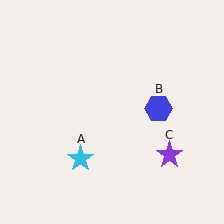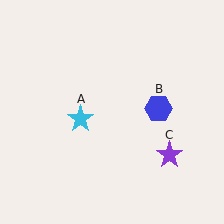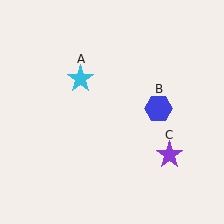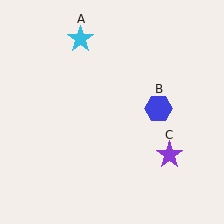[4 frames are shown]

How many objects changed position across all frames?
1 object changed position: cyan star (object A).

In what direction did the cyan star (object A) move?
The cyan star (object A) moved up.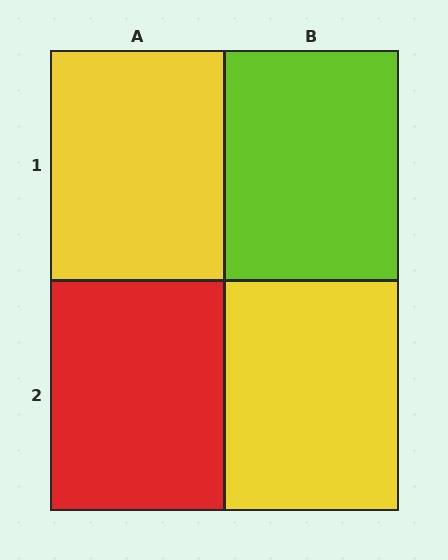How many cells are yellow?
2 cells are yellow.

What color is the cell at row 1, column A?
Yellow.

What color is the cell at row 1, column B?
Lime.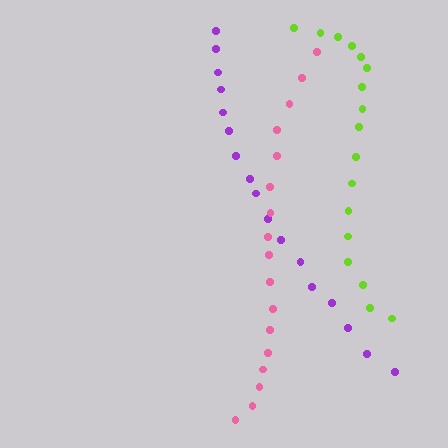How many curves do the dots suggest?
There are 3 distinct paths.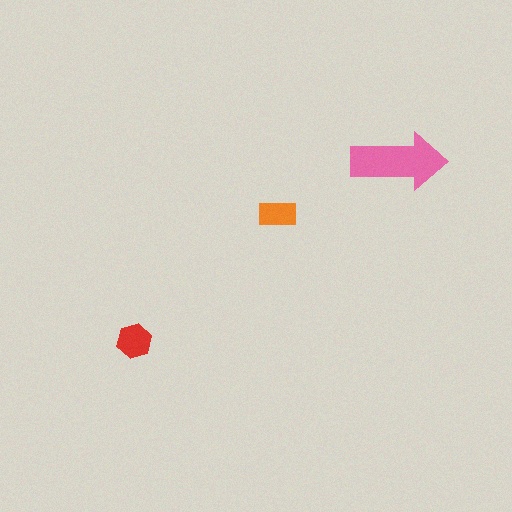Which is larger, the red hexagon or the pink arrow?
The pink arrow.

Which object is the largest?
The pink arrow.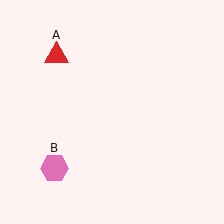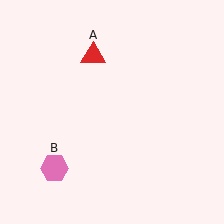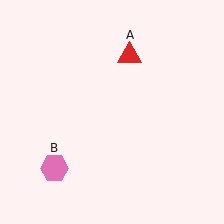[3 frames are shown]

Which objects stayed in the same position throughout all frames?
Pink hexagon (object B) remained stationary.